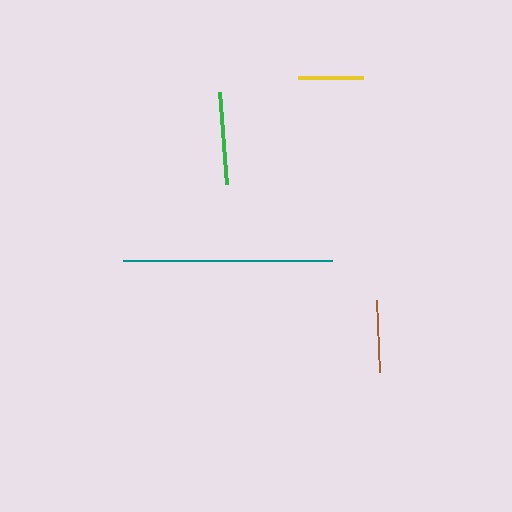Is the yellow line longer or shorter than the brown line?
The brown line is longer than the yellow line.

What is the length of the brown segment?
The brown segment is approximately 72 pixels long.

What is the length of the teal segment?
The teal segment is approximately 209 pixels long.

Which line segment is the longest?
The teal line is the longest at approximately 209 pixels.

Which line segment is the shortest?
The yellow line is the shortest at approximately 65 pixels.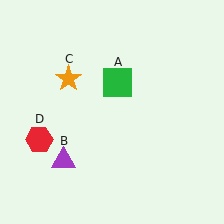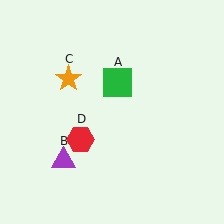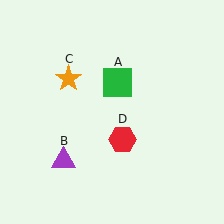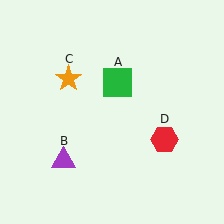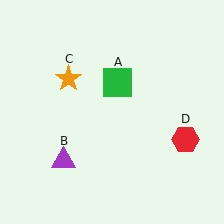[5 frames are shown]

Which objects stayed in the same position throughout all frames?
Green square (object A) and purple triangle (object B) and orange star (object C) remained stationary.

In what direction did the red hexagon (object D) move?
The red hexagon (object D) moved right.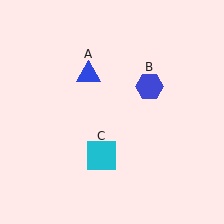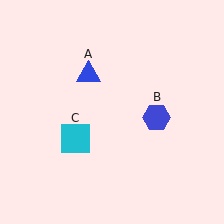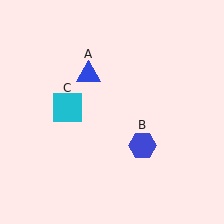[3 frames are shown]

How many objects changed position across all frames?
2 objects changed position: blue hexagon (object B), cyan square (object C).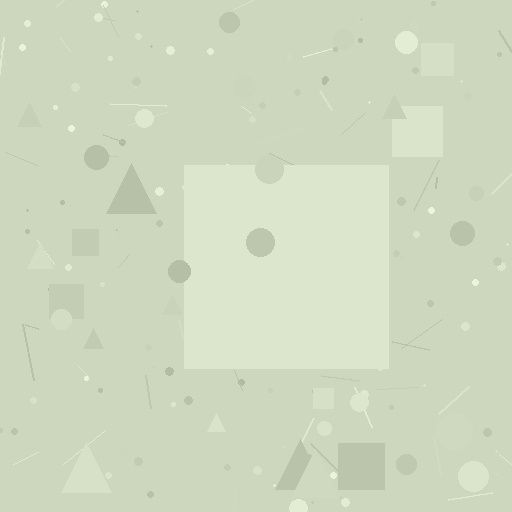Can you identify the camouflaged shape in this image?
The camouflaged shape is a square.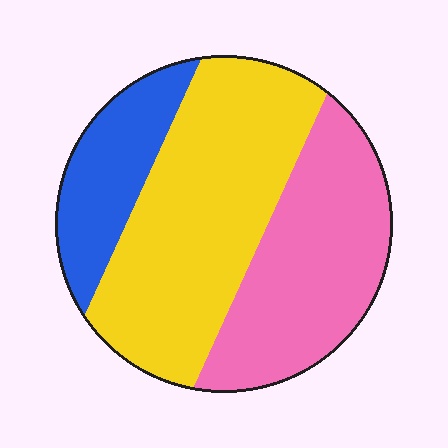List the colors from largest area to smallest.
From largest to smallest: yellow, pink, blue.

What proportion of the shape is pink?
Pink takes up about one third (1/3) of the shape.